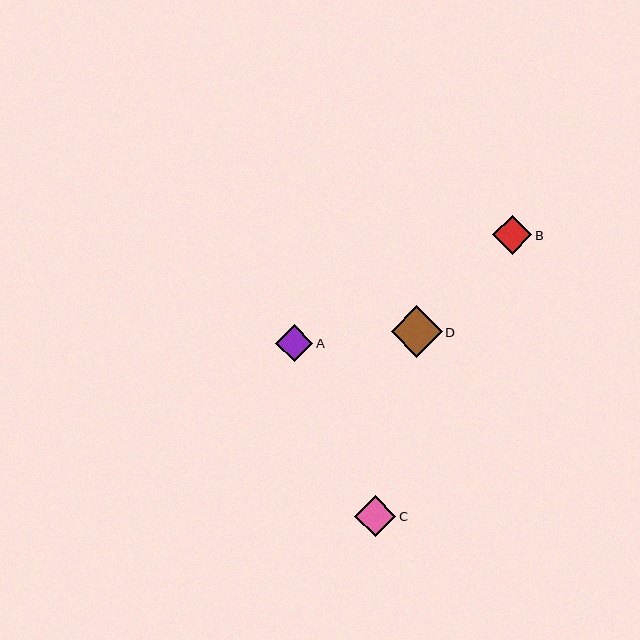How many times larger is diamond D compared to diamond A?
Diamond D is approximately 1.4 times the size of diamond A.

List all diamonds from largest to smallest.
From largest to smallest: D, C, B, A.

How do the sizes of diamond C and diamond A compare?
Diamond C and diamond A are approximately the same size.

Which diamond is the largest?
Diamond D is the largest with a size of approximately 51 pixels.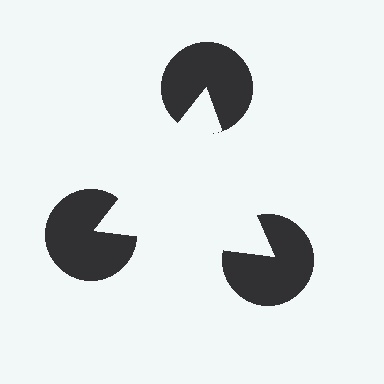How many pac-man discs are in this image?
There are 3 — one at each vertex of the illusory triangle.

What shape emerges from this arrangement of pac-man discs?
An illusory triangle — its edges are inferred from the aligned wedge cuts in the pac-man discs, not physically drawn.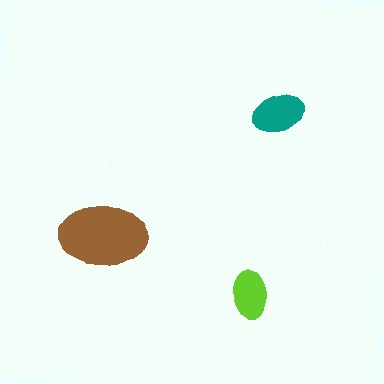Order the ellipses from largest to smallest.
the brown one, the teal one, the lime one.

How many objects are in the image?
There are 3 objects in the image.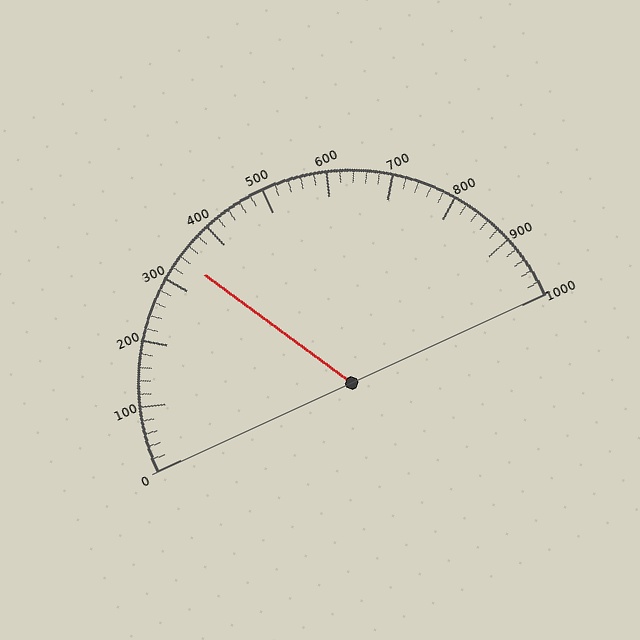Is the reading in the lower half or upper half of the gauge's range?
The reading is in the lower half of the range (0 to 1000).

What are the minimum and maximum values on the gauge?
The gauge ranges from 0 to 1000.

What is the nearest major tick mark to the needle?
The nearest major tick mark is 300.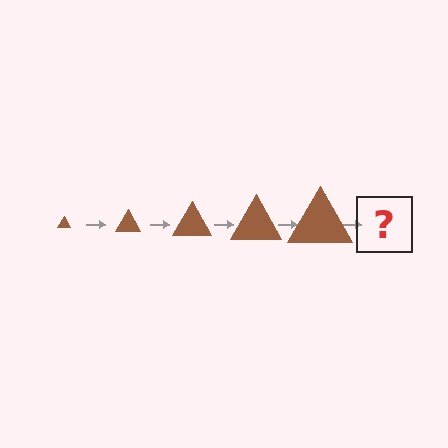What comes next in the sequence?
The next element should be a brown triangle, larger than the previous one.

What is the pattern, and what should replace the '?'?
The pattern is that the triangle gets progressively larger each step. The '?' should be a brown triangle, larger than the previous one.